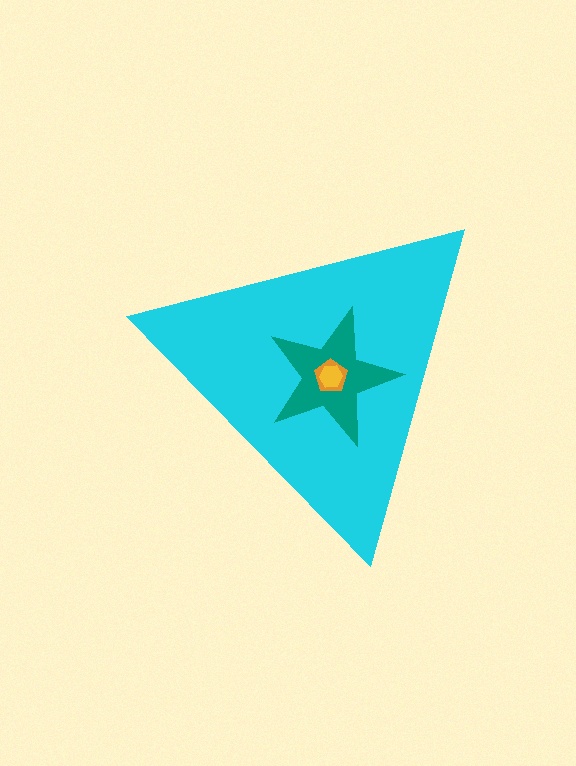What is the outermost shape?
The cyan triangle.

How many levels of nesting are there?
4.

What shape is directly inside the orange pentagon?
The yellow hexagon.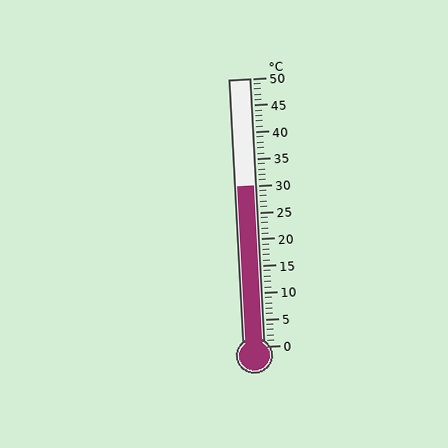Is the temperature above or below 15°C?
The temperature is above 15°C.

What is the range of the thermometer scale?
The thermometer scale ranges from 0°C to 50°C.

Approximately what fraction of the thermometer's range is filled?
The thermometer is filled to approximately 60% of its range.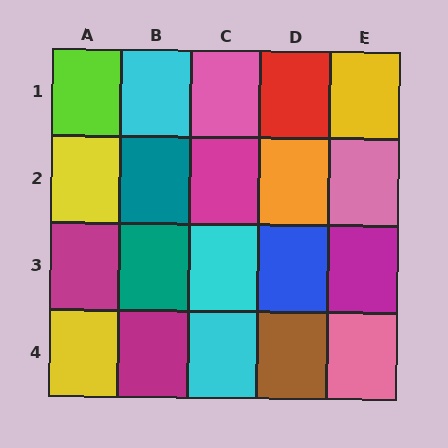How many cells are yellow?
3 cells are yellow.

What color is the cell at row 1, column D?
Red.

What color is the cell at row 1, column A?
Lime.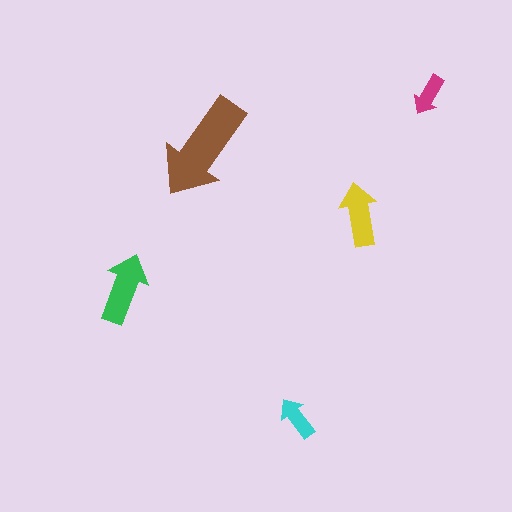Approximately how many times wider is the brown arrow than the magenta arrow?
About 2.5 times wider.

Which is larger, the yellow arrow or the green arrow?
The green one.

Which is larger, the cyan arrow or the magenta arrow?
The cyan one.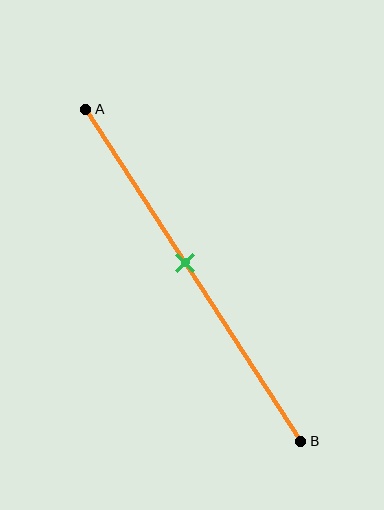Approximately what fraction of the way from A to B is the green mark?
The green mark is approximately 45% of the way from A to B.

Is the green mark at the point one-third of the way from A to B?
No, the mark is at about 45% from A, not at the 33% one-third point.